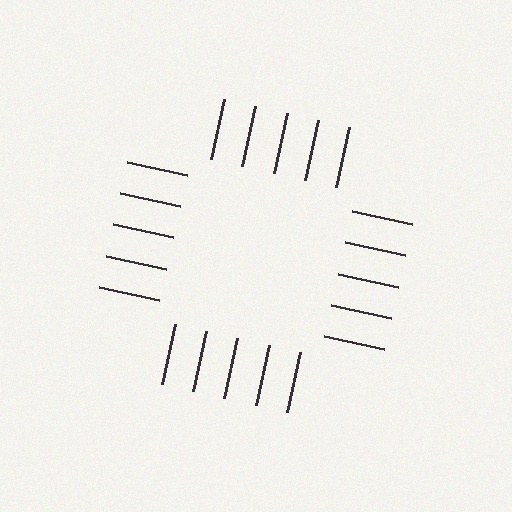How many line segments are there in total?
20 — 5 along each of the 4 edges.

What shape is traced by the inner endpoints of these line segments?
An illusory square — the line segments terminate on its edges but no continuous stroke is drawn.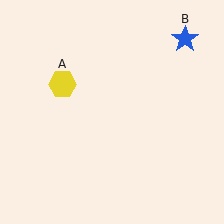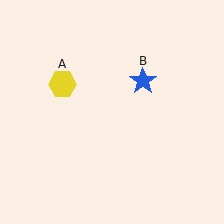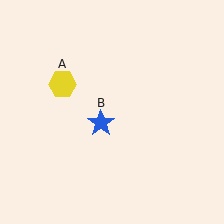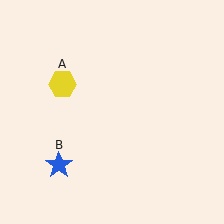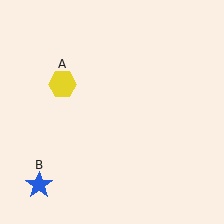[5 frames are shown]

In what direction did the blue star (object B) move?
The blue star (object B) moved down and to the left.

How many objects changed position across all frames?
1 object changed position: blue star (object B).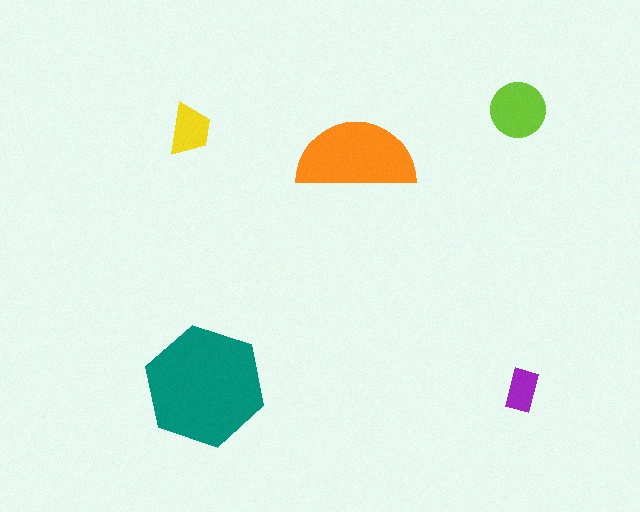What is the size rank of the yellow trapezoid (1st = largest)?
4th.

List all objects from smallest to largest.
The purple rectangle, the yellow trapezoid, the lime circle, the orange semicircle, the teal hexagon.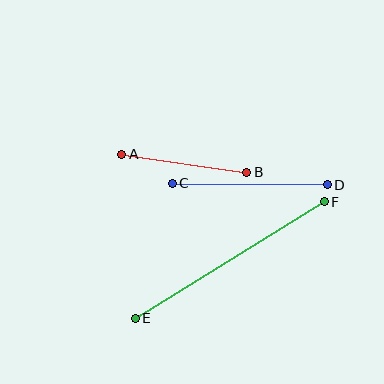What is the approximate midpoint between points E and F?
The midpoint is at approximately (230, 260) pixels.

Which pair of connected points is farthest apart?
Points E and F are farthest apart.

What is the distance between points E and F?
The distance is approximately 222 pixels.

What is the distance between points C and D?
The distance is approximately 155 pixels.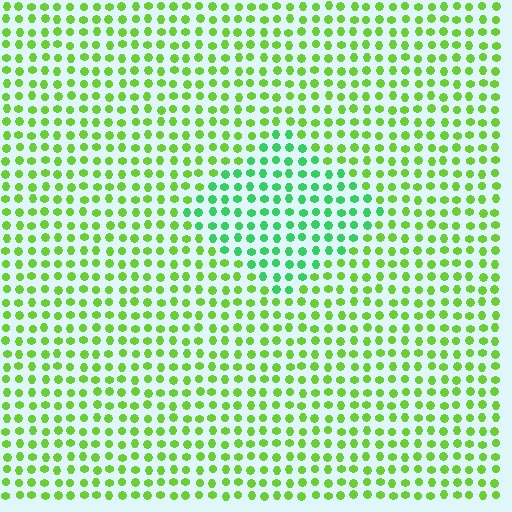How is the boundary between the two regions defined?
The boundary is defined purely by a slight shift in hue (about 38 degrees). Spacing, size, and orientation are identical on both sides.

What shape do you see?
I see a diamond.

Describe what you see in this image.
The image is filled with small lime elements in a uniform arrangement. A diamond-shaped region is visible where the elements are tinted to a slightly different hue, forming a subtle color boundary.